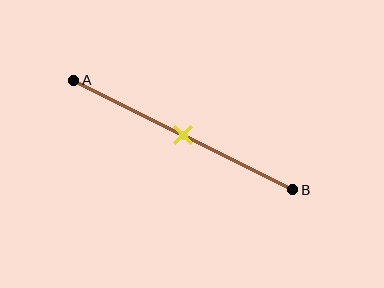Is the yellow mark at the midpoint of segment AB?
Yes, the mark is approximately at the midpoint.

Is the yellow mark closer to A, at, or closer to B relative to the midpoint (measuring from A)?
The yellow mark is approximately at the midpoint of segment AB.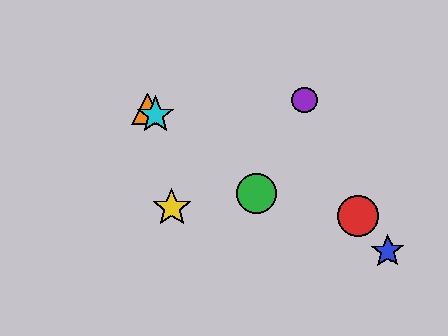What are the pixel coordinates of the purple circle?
The purple circle is at (304, 100).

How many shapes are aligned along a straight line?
3 shapes (the green circle, the orange triangle, the cyan star) are aligned along a straight line.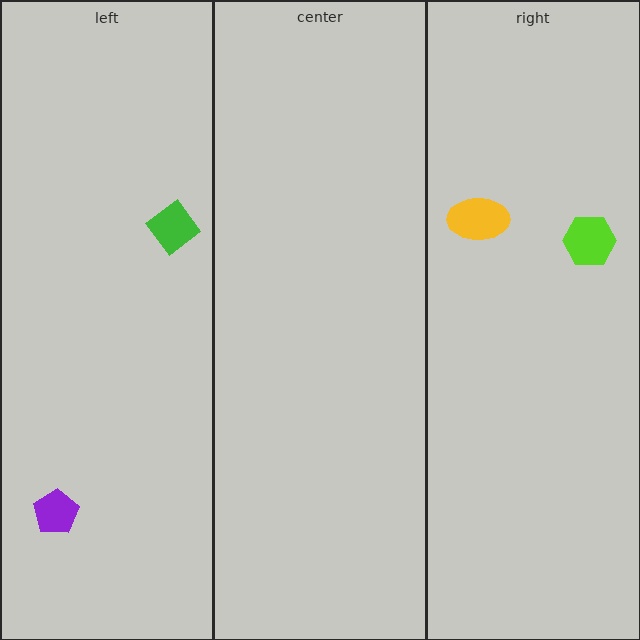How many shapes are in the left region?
2.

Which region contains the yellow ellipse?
The right region.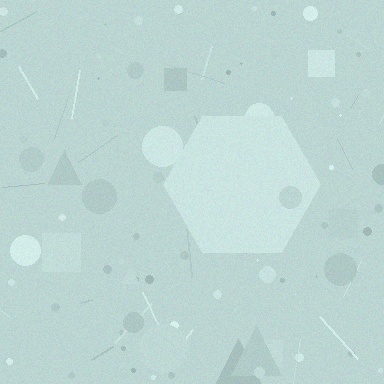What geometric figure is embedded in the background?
A hexagon is embedded in the background.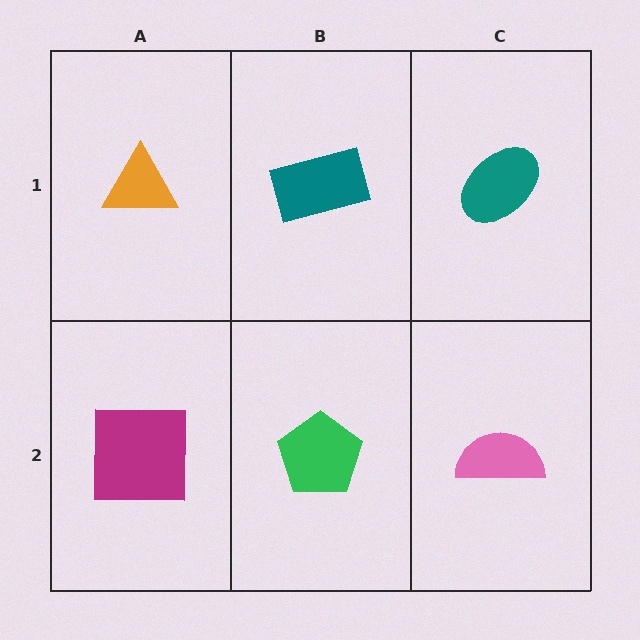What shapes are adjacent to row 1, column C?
A pink semicircle (row 2, column C), a teal rectangle (row 1, column B).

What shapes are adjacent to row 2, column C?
A teal ellipse (row 1, column C), a green pentagon (row 2, column B).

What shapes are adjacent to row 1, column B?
A green pentagon (row 2, column B), an orange triangle (row 1, column A), a teal ellipse (row 1, column C).